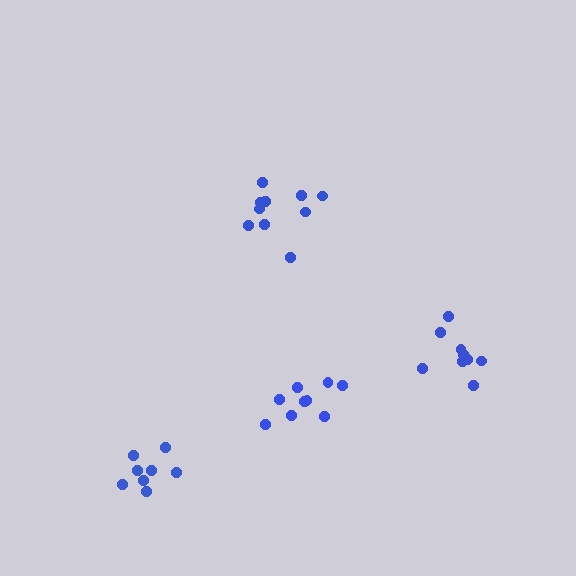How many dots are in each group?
Group 1: 10 dots, Group 2: 9 dots, Group 3: 8 dots, Group 4: 10 dots (37 total).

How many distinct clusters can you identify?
There are 4 distinct clusters.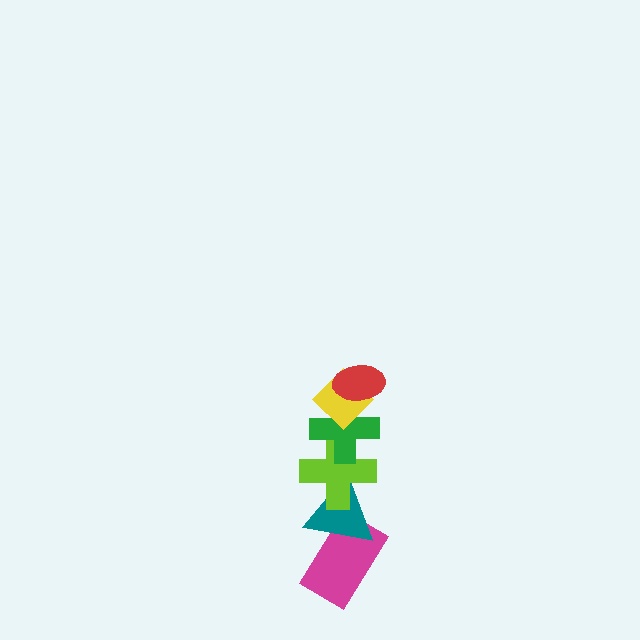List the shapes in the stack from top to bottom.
From top to bottom: the red ellipse, the yellow diamond, the green cross, the lime cross, the teal triangle, the magenta rectangle.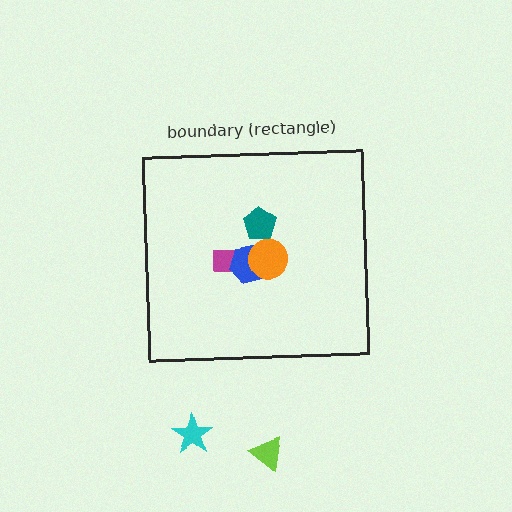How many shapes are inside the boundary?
4 inside, 2 outside.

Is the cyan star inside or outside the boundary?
Outside.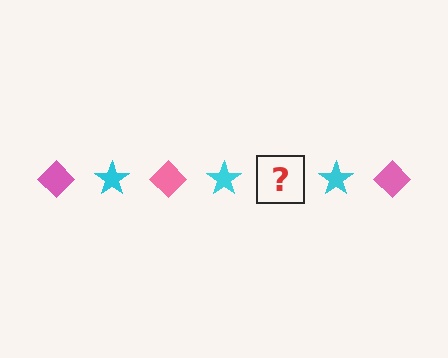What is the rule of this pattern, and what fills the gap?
The rule is that the pattern alternates between pink diamond and cyan star. The gap should be filled with a pink diamond.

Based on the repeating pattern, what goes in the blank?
The blank should be a pink diamond.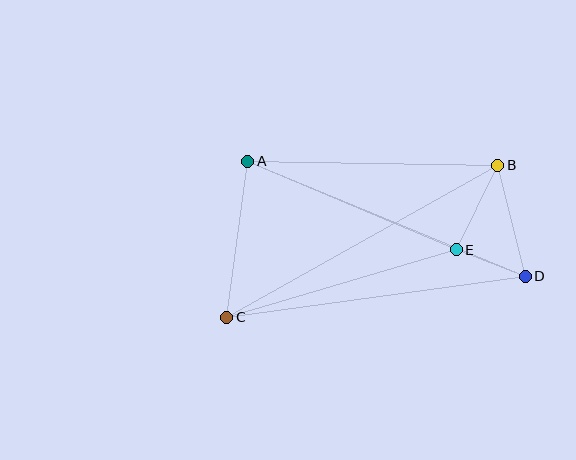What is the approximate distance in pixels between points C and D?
The distance between C and D is approximately 302 pixels.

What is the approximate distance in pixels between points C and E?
The distance between C and E is approximately 239 pixels.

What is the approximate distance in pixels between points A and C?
The distance between A and C is approximately 157 pixels.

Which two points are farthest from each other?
Points B and C are farthest from each other.